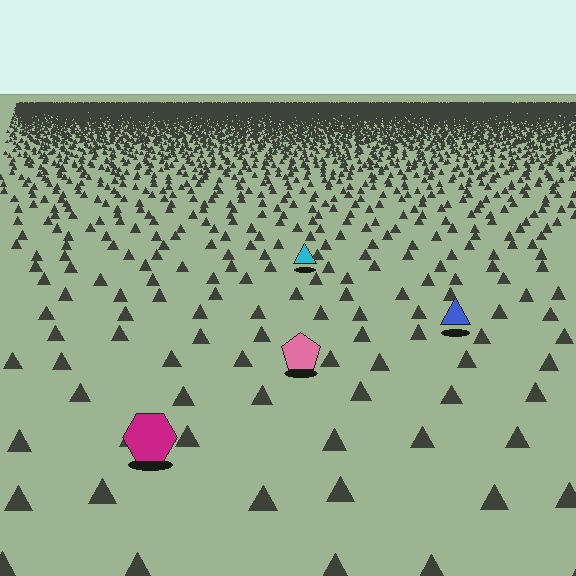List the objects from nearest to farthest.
From nearest to farthest: the magenta hexagon, the pink pentagon, the blue triangle, the cyan triangle.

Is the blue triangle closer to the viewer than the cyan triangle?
Yes. The blue triangle is closer — you can tell from the texture gradient: the ground texture is coarser near it.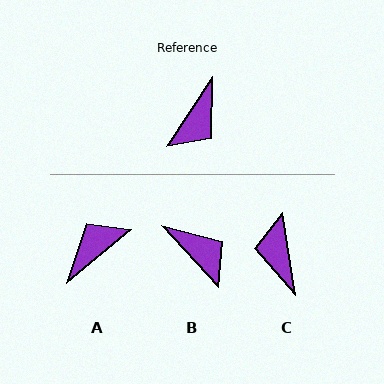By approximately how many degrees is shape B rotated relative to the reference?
Approximately 76 degrees counter-clockwise.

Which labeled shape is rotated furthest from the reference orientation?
A, about 163 degrees away.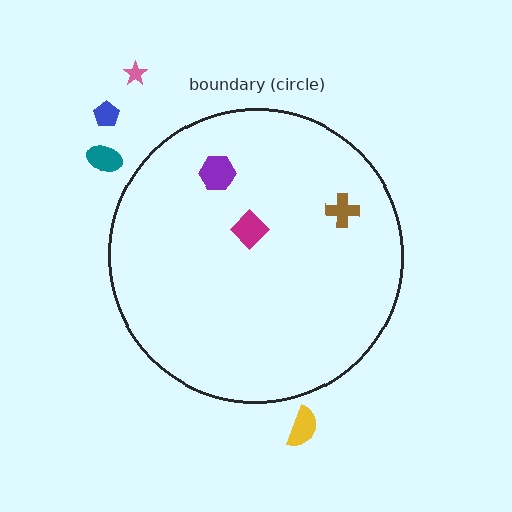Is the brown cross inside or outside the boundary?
Inside.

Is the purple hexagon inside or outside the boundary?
Inside.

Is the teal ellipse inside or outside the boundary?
Outside.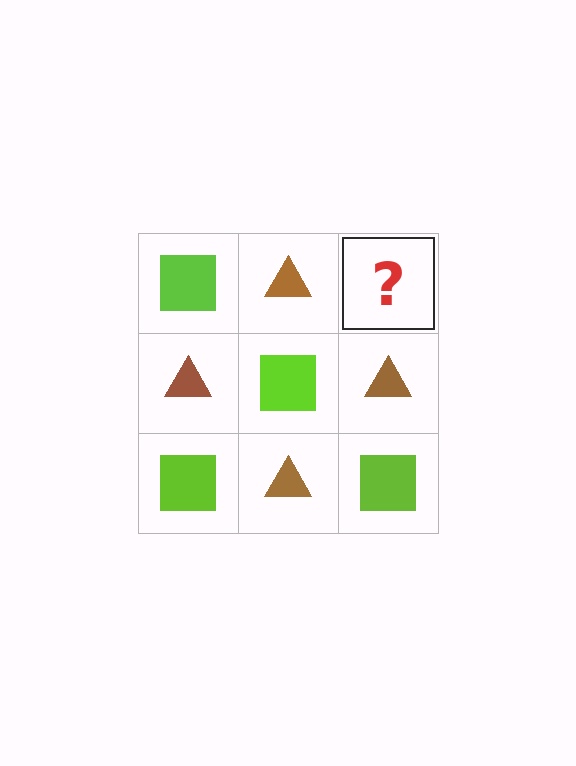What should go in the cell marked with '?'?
The missing cell should contain a lime square.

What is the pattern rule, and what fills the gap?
The rule is that it alternates lime square and brown triangle in a checkerboard pattern. The gap should be filled with a lime square.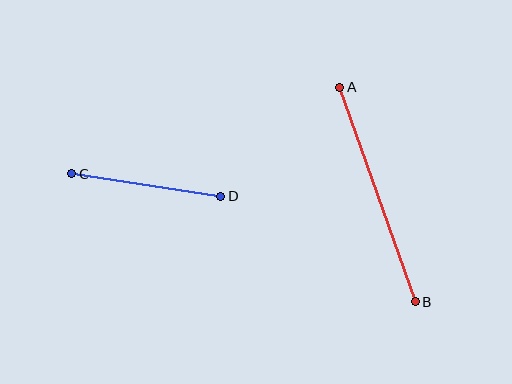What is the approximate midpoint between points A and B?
The midpoint is at approximately (378, 195) pixels.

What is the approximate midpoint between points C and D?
The midpoint is at approximately (146, 185) pixels.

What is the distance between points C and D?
The distance is approximately 151 pixels.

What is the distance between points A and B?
The distance is approximately 227 pixels.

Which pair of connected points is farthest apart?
Points A and B are farthest apart.